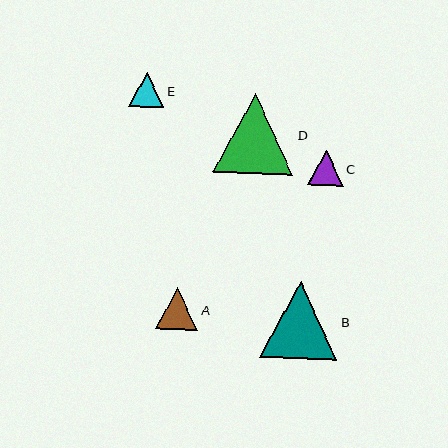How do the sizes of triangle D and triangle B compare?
Triangle D and triangle B are approximately the same size.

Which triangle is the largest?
Triangle D is the largest with a size of approximately 80 pixels.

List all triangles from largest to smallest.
From largest to smallest: D, B, A, C, E.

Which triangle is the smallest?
Triangle E is the smallest with a size of approximately 35 pixels.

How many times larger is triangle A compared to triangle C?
Triangle A is approximately 1.2 times the size of triangle C.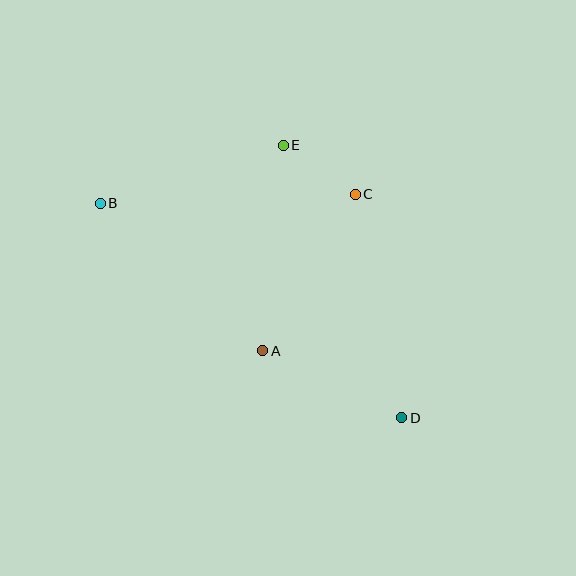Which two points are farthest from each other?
Points B and D are farthest from each other.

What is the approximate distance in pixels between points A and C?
The distance between A and C is approximately 182 pixels.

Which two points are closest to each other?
Points C and E are closest to each other.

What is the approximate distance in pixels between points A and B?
The distance between A and B is approximately 220 pixels.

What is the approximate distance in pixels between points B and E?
The distance between B and E is approximately 192 pixels.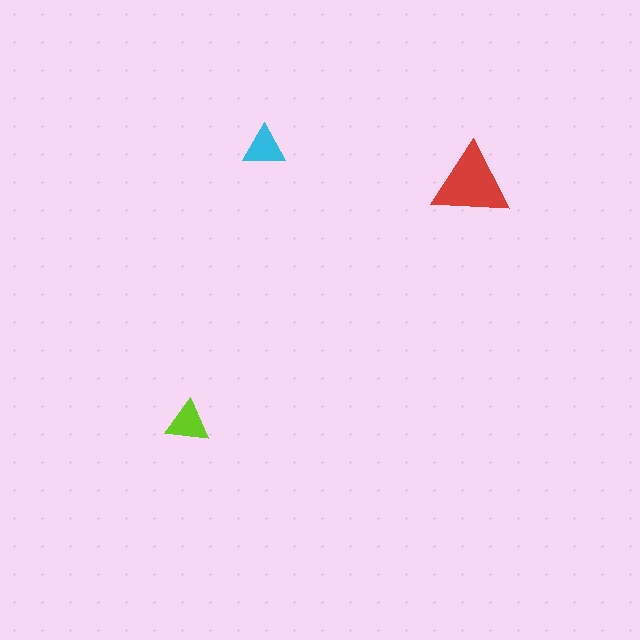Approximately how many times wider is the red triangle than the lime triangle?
About 2 times wider.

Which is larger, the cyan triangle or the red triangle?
The red one.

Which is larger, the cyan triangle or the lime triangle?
The lime one.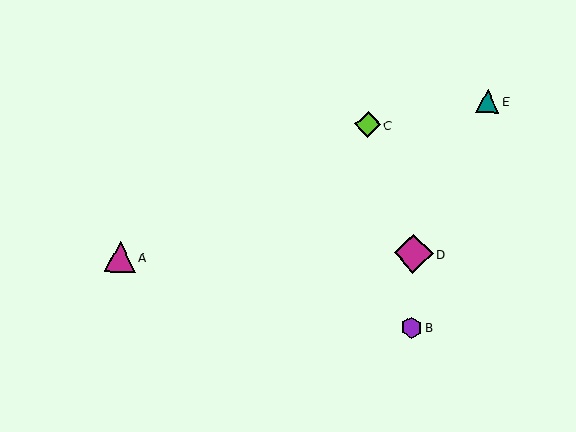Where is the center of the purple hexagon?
The center of the purple hexagon is at (412, 328).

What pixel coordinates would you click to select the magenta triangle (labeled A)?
Click at (120, 257) to select the magenta triangle A.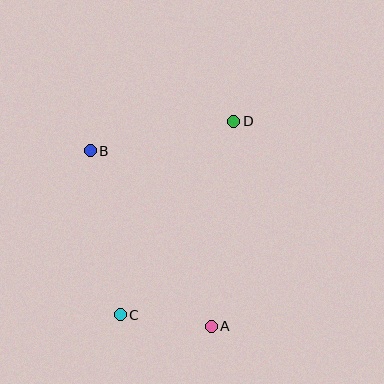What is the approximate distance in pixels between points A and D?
The distance between A and D is approximately 206 pixels.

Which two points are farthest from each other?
Points C and D are farthest from each other.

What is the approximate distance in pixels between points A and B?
The distance between A and B is approximately 213 pixels.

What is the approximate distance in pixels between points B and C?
The distance between B and C is approximately 167 pixels.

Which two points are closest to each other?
Points A and C are closest to each other.